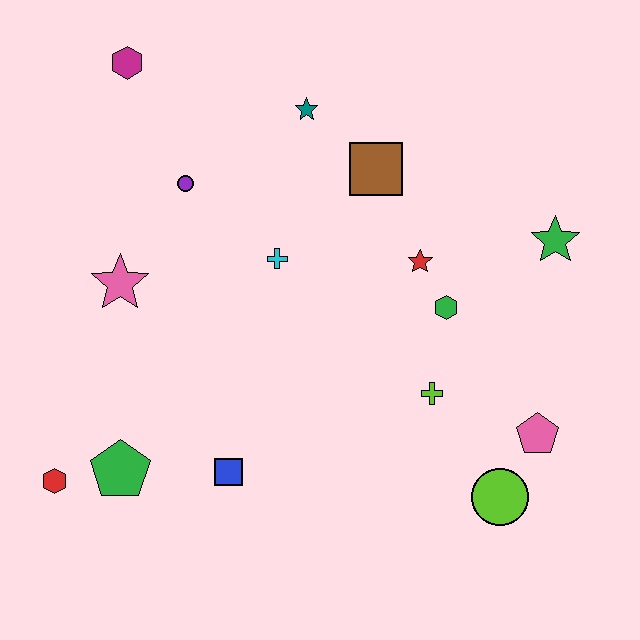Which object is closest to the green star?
The green hexagon is closest to the green star.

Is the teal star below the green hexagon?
No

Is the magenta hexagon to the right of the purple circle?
No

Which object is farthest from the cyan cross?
The lime circle is farthest from the cyan cross.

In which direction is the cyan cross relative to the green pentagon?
The cyan cross is above the green pentagon.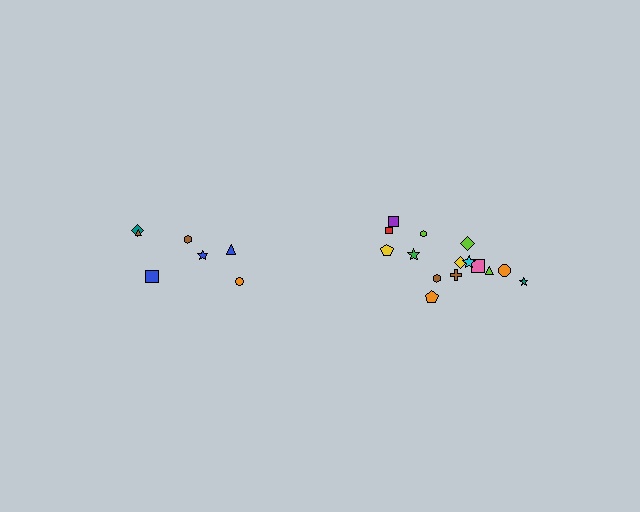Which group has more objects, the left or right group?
The right group.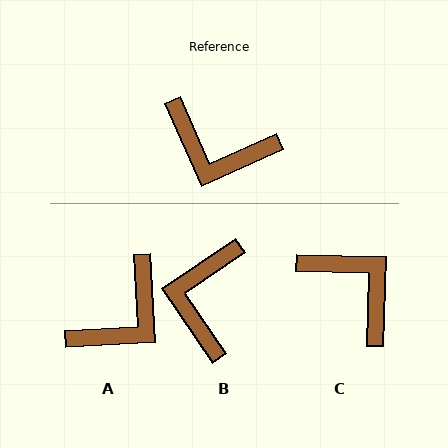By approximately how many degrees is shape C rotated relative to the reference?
Approximately 154 degrees counter-clockwise.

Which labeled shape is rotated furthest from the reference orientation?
C, about 154 degrees away.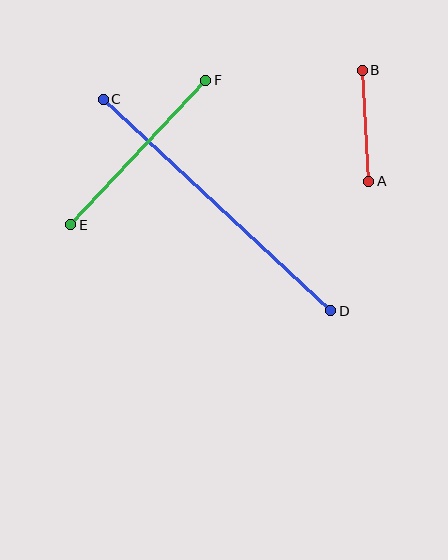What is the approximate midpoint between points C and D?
The midpoint is at approximately (217, 205) pixels.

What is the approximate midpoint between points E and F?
The midpoint is at approximately (138, 152) pixels.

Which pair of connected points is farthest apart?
Points C and D are farthest apart.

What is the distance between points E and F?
The distance is approximately 198 pixels.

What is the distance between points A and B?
The distance is approximately 112 pixels.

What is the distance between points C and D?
The distance is approximately 311 pixels.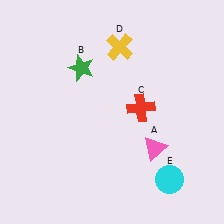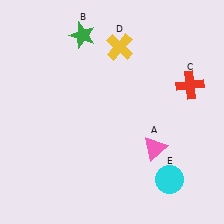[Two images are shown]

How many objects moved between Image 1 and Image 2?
2 objects moved between the two images.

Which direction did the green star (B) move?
The green star (B) moved up.